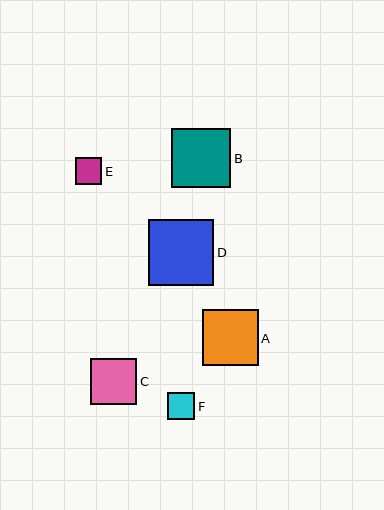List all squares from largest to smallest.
From largest to smallest: D, B, A, C, F, E.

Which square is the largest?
Square D is the largest with a size of approximately 65 pixels.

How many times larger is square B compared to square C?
Square B is approximately 1.3 times the size of square C.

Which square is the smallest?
Square E is the smallest with a size of approximately 27 pixels.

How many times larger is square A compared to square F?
Square A is approximately 2.1 times the size of square F.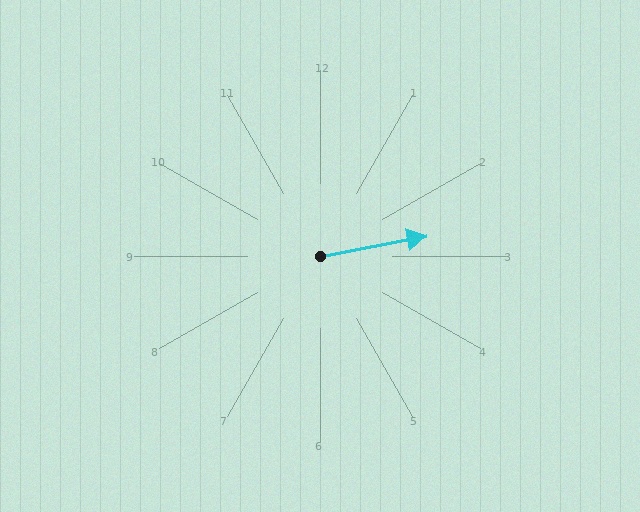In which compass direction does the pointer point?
East.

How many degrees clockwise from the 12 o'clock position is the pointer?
Approximately 79 degrees.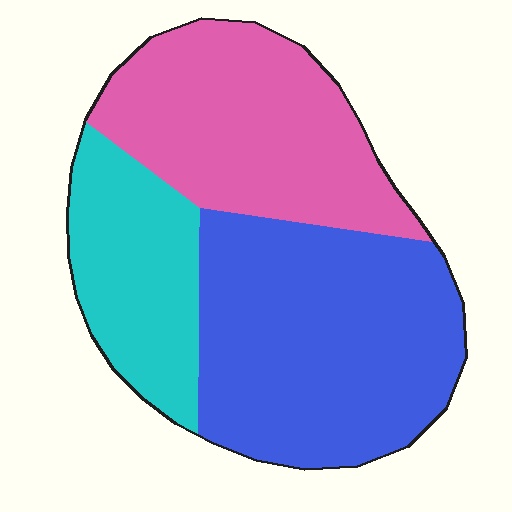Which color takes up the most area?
Blue, at roughly 45%.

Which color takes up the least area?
Cyan, at roughly 20%.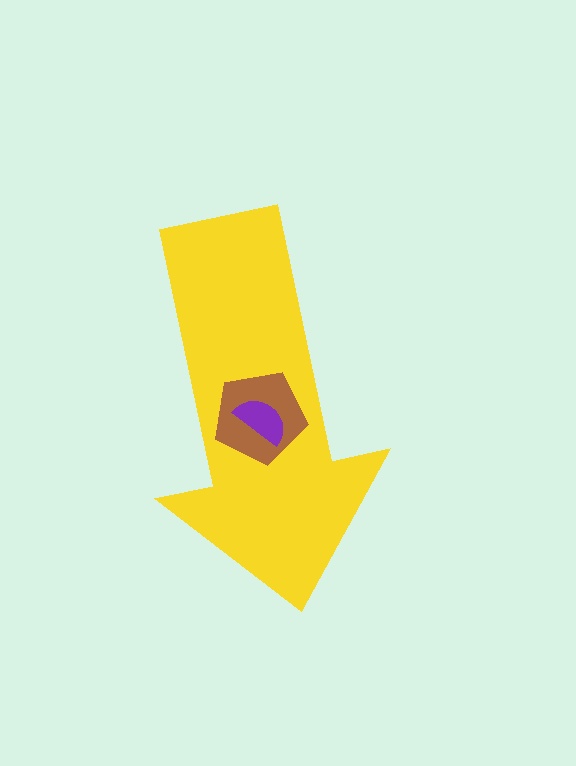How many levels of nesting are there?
3.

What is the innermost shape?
The purple semicircle.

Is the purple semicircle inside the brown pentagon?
Yes.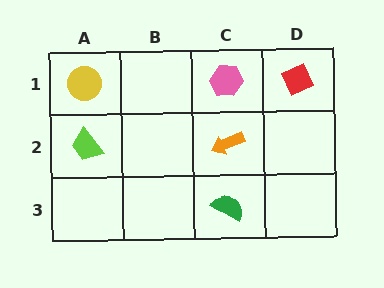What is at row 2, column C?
An orange arrow.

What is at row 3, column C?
A green semicircle.